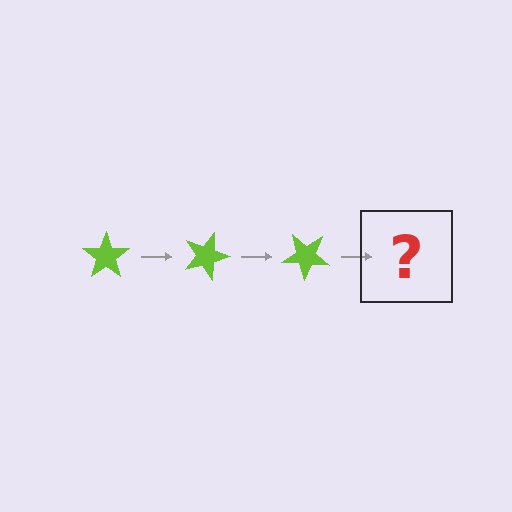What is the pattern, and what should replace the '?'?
The pattern is that the star rotates 20 degrees each step. The '?' should be a lime star rotated 60 degrees.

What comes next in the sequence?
The next element should be a lime star rotated 60 degrees.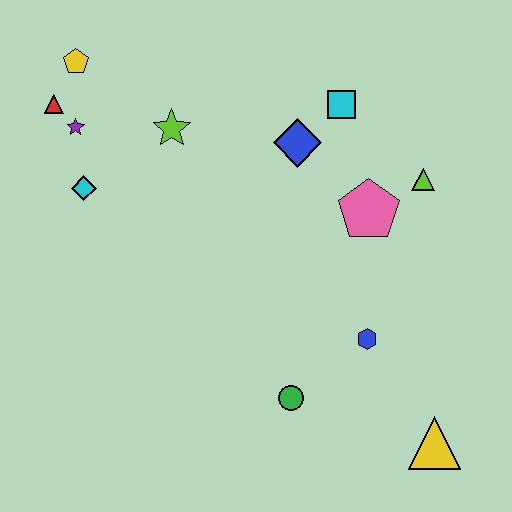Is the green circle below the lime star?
Yes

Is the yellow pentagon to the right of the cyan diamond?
No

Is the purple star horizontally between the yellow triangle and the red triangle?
Yes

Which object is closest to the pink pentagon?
The lime triangle is closest to the pink pentagon.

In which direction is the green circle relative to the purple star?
The green circle is below the purple star.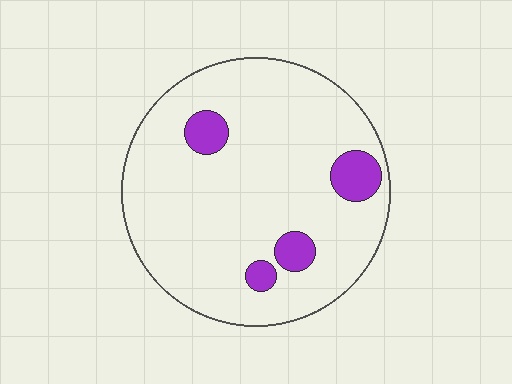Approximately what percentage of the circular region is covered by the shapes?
Approximately 10%.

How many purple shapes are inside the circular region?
4.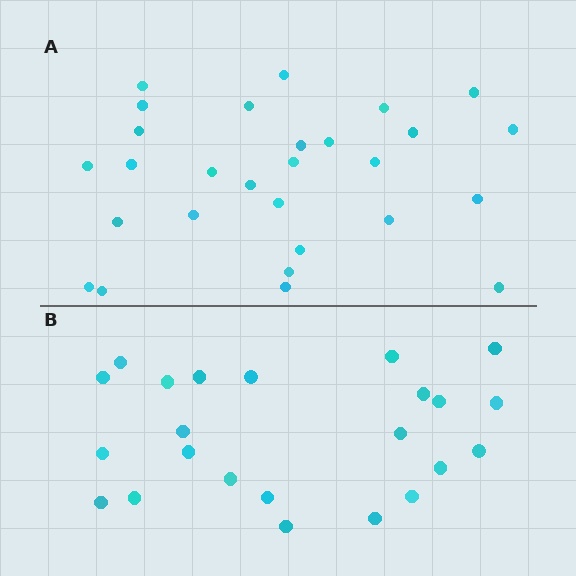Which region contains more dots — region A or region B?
Region A (the top region) has more dots.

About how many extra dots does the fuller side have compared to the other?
Region A has about 5 more dots than region B.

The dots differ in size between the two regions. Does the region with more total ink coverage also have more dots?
No. Region B has more total ink coverage because its dots are larger, but region A actually contains more individual dots. Total area can be misleading — the number of items is what matters here.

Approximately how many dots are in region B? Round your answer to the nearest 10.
About 20 dots. (The exact count is 23, which rounds to 20.)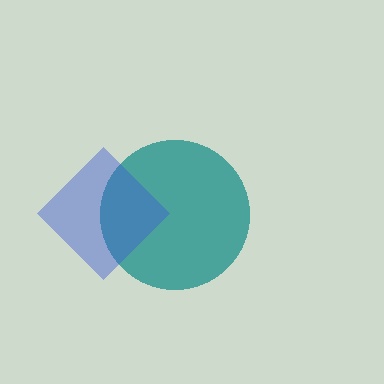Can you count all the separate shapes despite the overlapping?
Yes, there are 2 separate shapes.